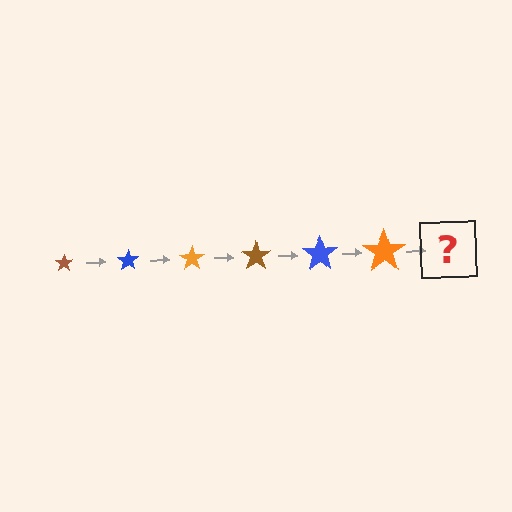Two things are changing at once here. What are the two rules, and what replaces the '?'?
The two rules are that the star grows larger each step and the color cycles through brown, blue, and orange. The '?' should be a brown star, larger than the previous one.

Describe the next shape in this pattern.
It should be a brown star, larger than the previous one.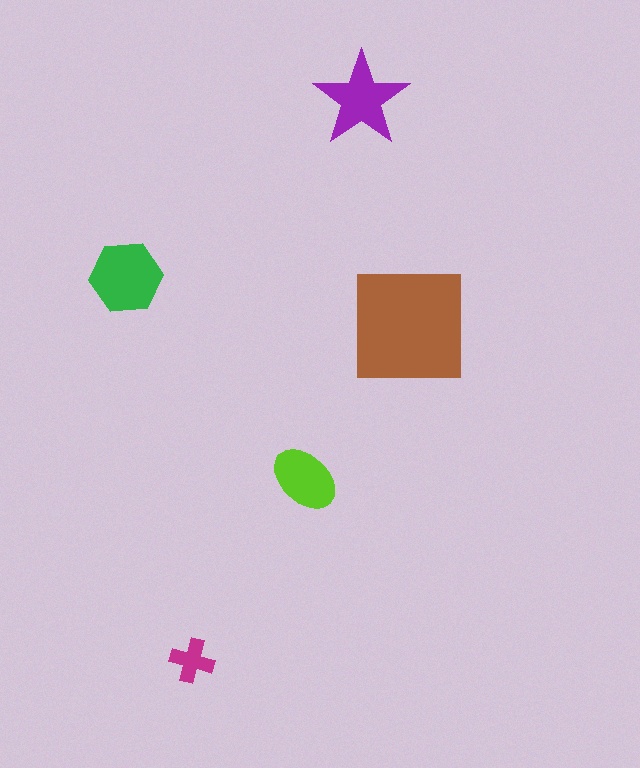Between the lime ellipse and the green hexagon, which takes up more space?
The green hexagon.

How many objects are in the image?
There are 5 objects in the image.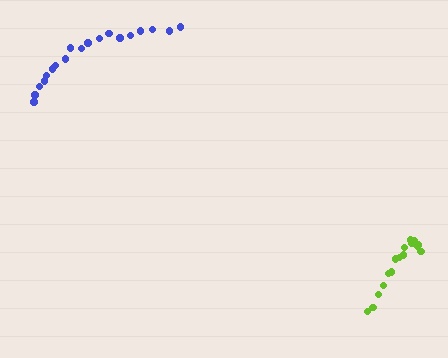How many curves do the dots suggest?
There are 2 distinct paths.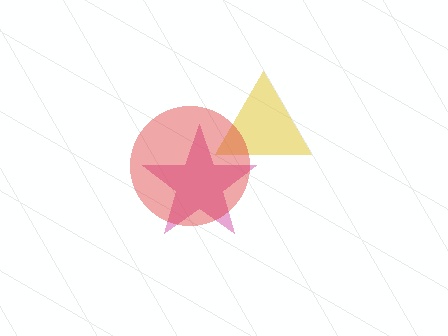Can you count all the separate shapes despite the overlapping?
Yes, there are 3 separate shapes.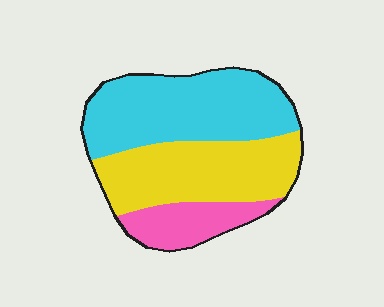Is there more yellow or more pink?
Yellow.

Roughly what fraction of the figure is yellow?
Yellow takes up about two fifths (2/5) of the figure.